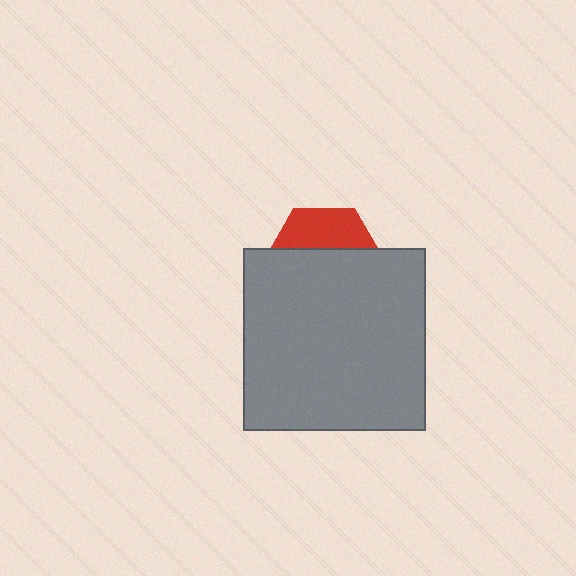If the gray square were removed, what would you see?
You would see the complete red hexagon.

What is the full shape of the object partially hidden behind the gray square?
The partially hidden object is a red hexagon.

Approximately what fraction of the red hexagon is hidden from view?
Roughly 66% of the red hexagon is hidden behind the gray square.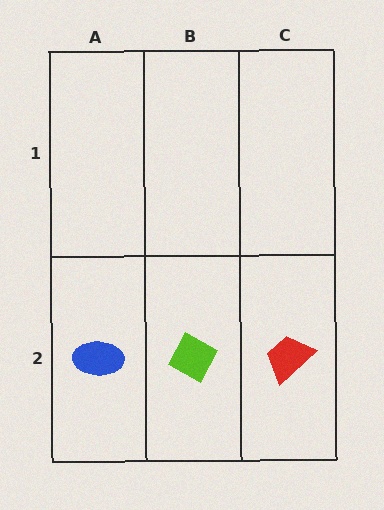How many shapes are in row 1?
0 shapes.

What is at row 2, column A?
A blue ellipse.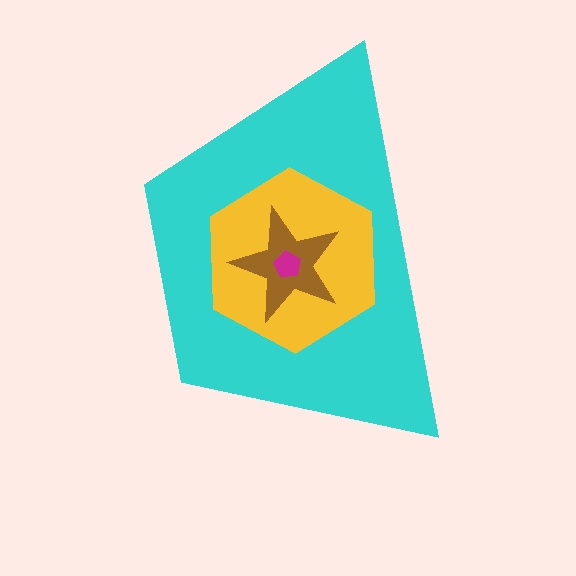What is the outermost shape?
The cyan trapezoid.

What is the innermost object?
The magenta pentagon.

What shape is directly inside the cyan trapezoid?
The yellow hexagon.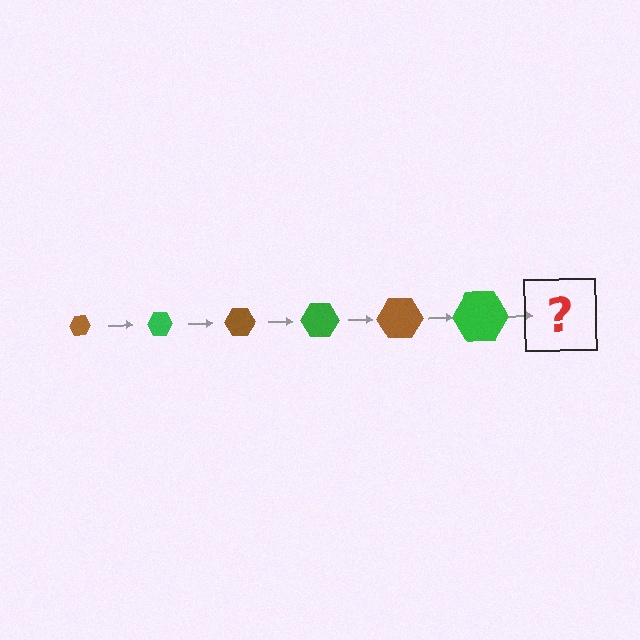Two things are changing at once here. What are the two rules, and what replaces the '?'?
The two rules are that the hexagon grows larger each step and the color cycles through brown and green. The '?' should be a brown hexagon, larger than the previous one.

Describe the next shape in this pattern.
It should be a brown hexagon, larger than the previous one.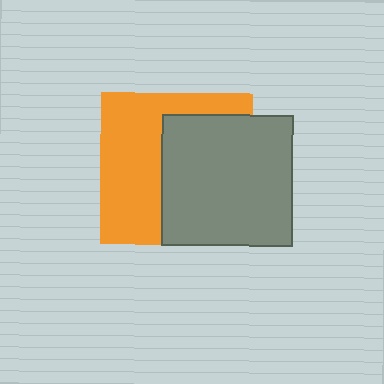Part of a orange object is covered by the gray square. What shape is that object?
It is a square.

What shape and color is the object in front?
The object in front is a gray square.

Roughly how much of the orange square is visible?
About half of it is visible (roughly 49%).